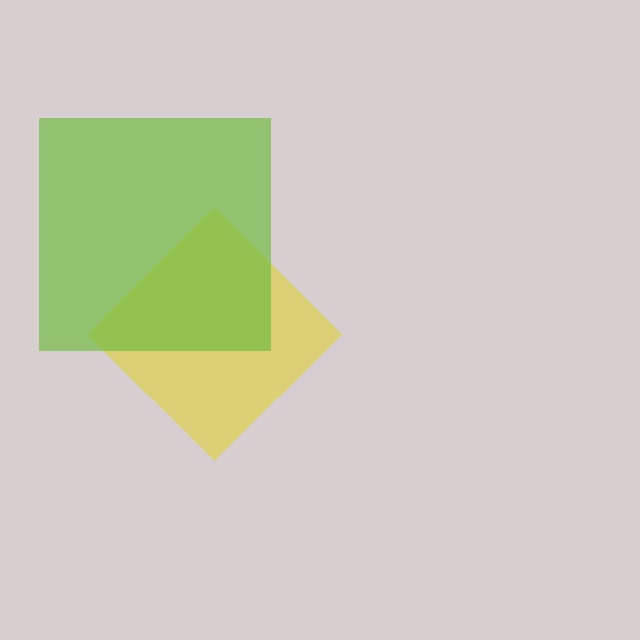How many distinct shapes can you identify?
There are 2 distinct shapes: a yellow diamond, a lime square.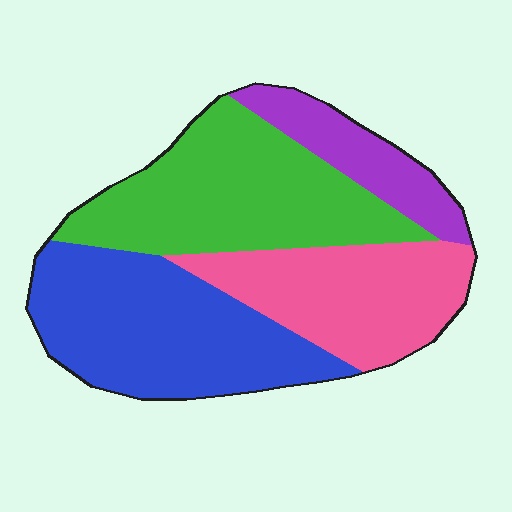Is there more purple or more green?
Green.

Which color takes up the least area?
Purple, at roughly 10%.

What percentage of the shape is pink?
Pink takes up about one quarter (1/4) of the shape.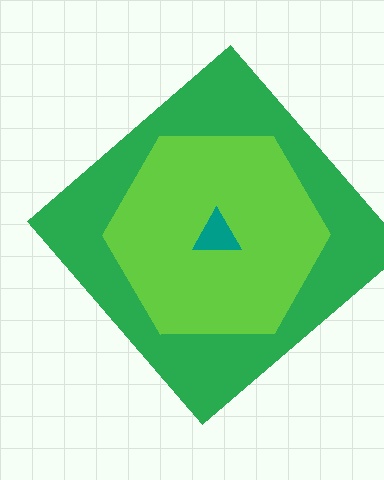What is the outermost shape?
The green diamond.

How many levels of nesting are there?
3.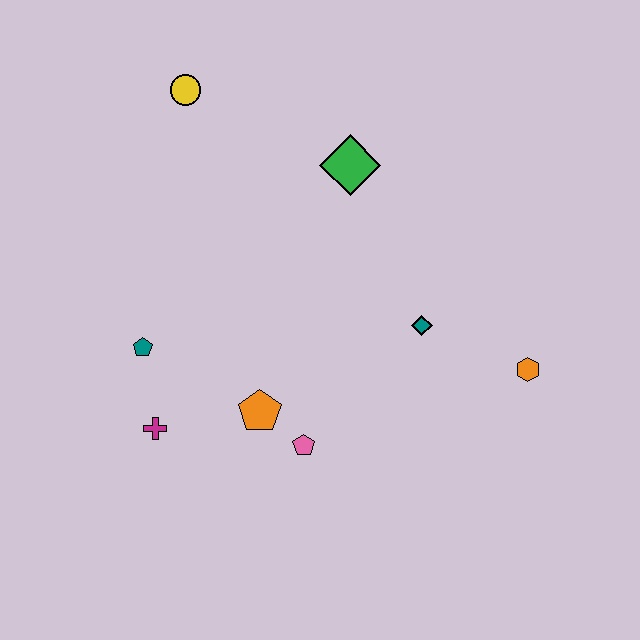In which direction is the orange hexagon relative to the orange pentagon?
The orange hexagon is to the right of the orange pentagon.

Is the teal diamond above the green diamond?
No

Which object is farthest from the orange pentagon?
The yellow circle is farthest from the orange pentagon.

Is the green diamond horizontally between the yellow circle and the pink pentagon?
No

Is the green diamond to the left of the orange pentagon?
No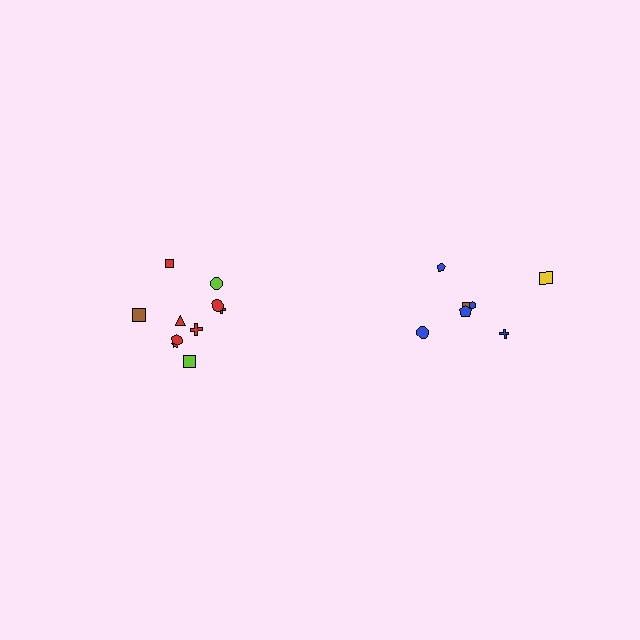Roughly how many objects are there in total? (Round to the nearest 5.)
Roughly 15 objects in total.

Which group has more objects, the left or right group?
The left group.